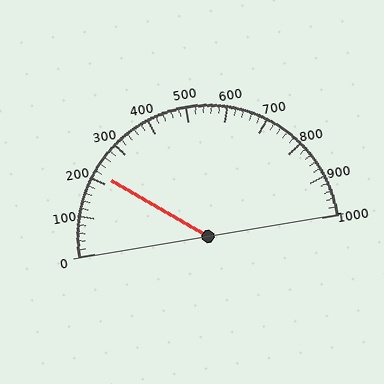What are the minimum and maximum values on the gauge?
The gauge ranges from 0 to 1000.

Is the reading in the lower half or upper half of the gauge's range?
The reading is in the lower half of the range (0 to 1000).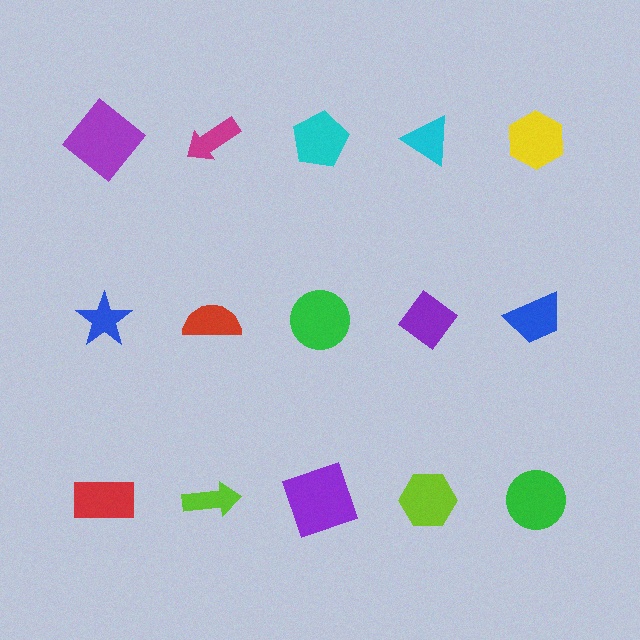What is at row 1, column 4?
A cyan triangle.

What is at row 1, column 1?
A purple diamond.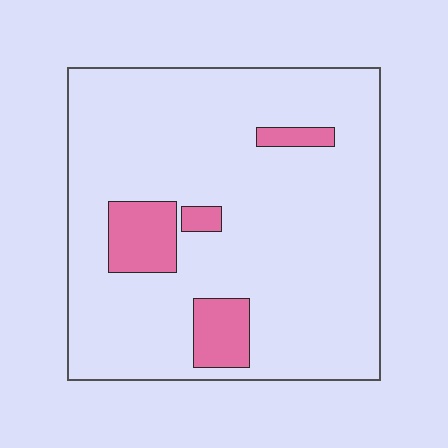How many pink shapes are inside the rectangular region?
4.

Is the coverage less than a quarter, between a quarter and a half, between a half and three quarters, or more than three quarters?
Less than a quarter.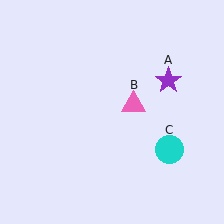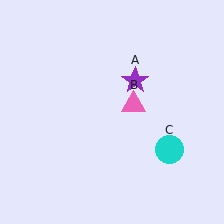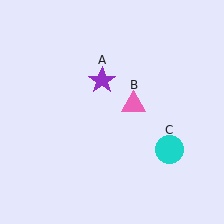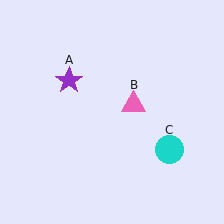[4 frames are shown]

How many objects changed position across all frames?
1 object changed position: purple star (object A).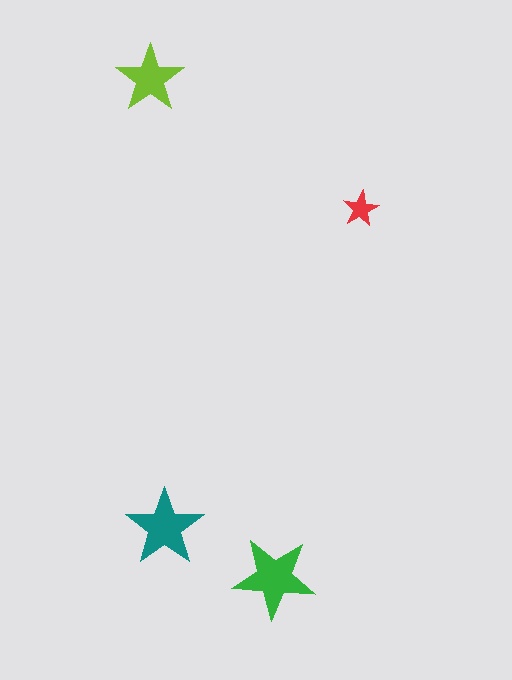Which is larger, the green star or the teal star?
The green one.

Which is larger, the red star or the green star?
The green one.